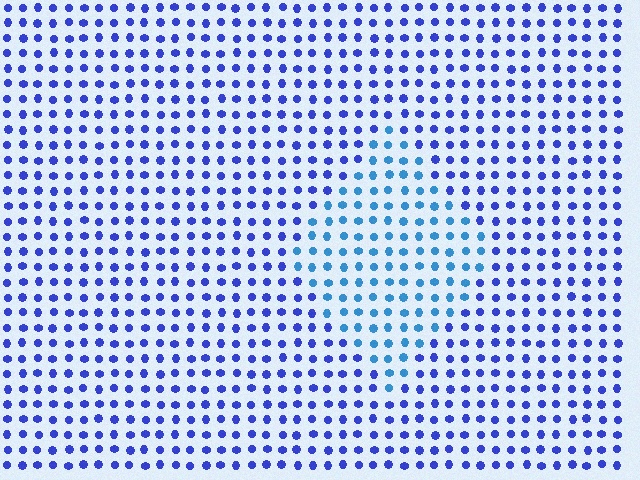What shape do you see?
I see a diamond.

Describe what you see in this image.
The image is filled with small blue elements in a uniform arrangement. A diamond-shaped region is visible where the elements are tinted to a slightly different hue, forming a subtle color boundary.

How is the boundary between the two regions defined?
The boundary is defined purely by a slight shift in hue (about 31 degrees). Spacing, size, and orientation are identical on both sides.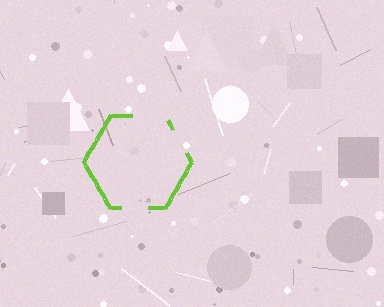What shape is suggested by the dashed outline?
The dashed outline suggests a hexagon.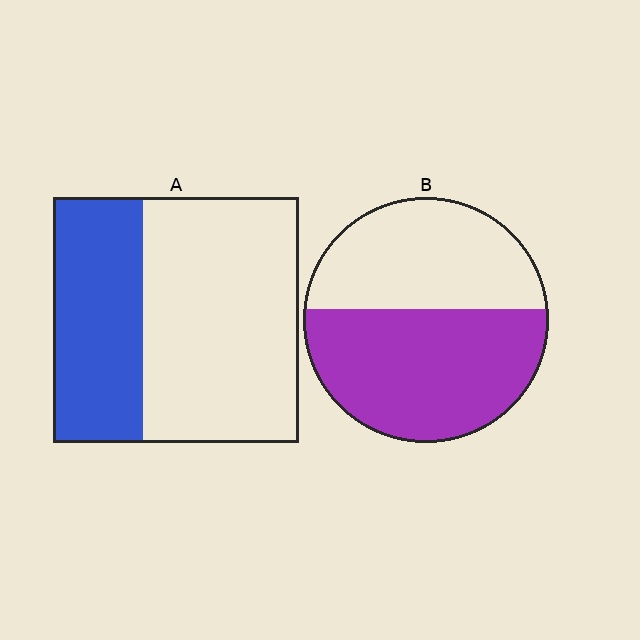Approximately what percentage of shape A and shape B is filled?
A is approximately 35% and B is approximately 55%.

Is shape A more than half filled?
No.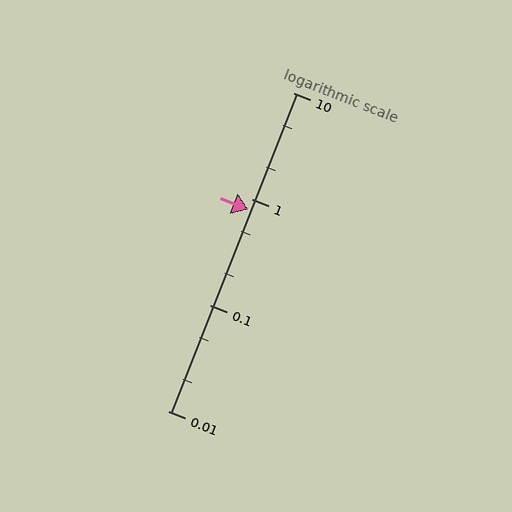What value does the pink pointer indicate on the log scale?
The pointer indicates approximately 0.79.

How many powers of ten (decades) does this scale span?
The scale spans 3 decades, from 0.01 to 10.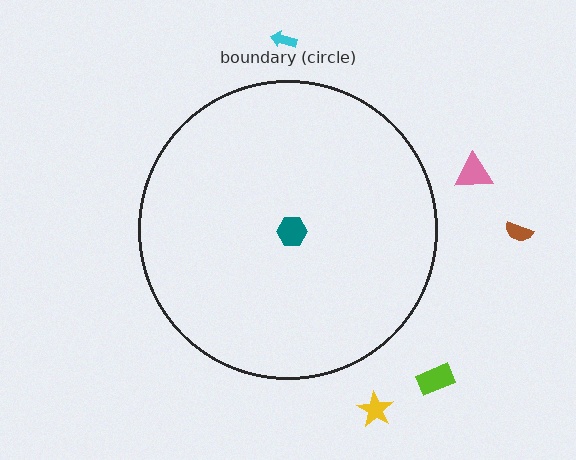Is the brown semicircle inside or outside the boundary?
Outside.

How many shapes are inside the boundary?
1 inside, 5 outside.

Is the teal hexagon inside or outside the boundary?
Inside.